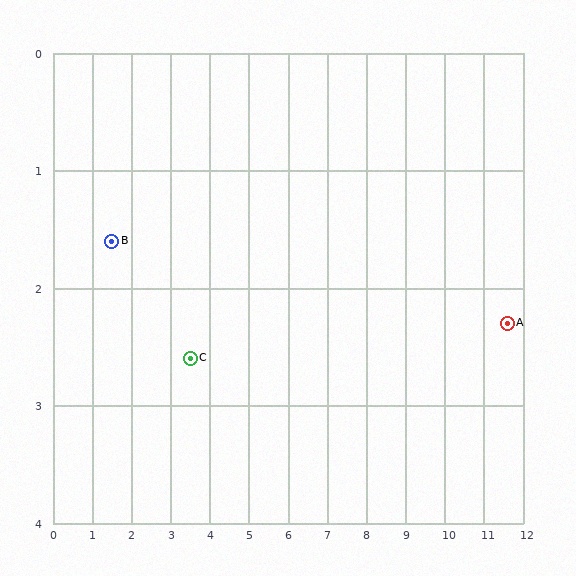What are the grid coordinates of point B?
Point B is at approximately (1.5, 1.6).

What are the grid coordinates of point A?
Point A is at approximately (11.6, 2.3).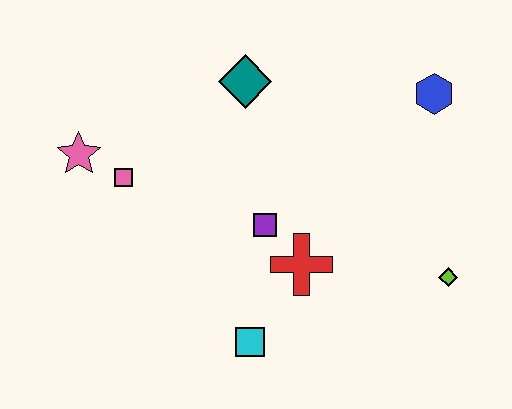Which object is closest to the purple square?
The red cross is closest to the purple square.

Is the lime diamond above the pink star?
No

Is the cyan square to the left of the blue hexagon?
Yes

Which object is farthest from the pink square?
The lime diamond is farthest from the pink square.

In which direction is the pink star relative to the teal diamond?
The pink star is to the left of the teal diamond.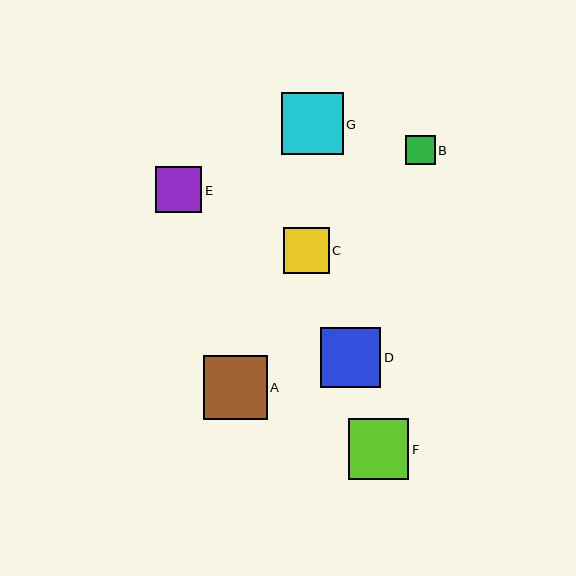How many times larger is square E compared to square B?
Square E is approximately 1.6 times the size of square B.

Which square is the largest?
Square A is the largest with a size of approximately 64 pixels.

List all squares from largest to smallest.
From largest to smallest: A, G, F, D, E, C, B.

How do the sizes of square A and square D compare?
Square A and square D are approximately the same size.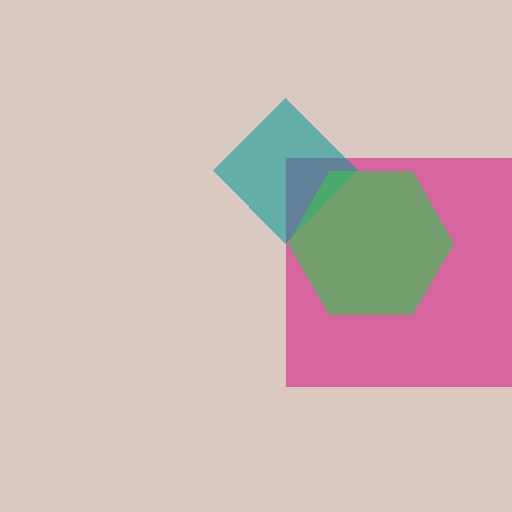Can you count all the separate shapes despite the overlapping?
Yes, there are 3 separate shapes.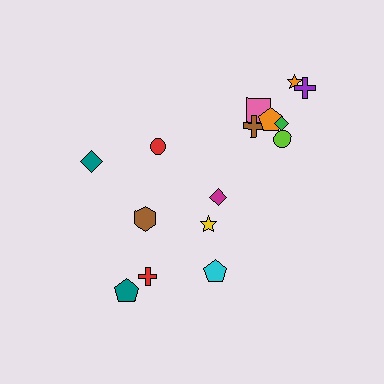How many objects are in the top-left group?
There are 3 objects.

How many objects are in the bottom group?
There are 5 objects.